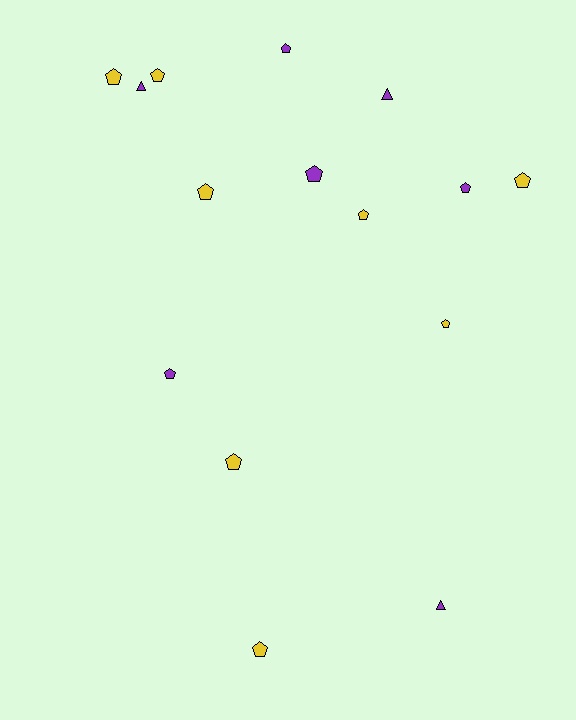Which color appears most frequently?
Yellow, with 8 objects.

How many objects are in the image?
There are 15 objects.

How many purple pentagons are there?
There are 4 purple pentagons.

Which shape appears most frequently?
Pentagon, with 12 objects.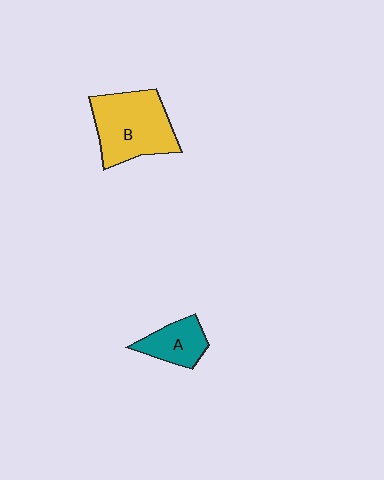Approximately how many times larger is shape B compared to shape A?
Approximately 2.1 times.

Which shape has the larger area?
Shape B (yellow).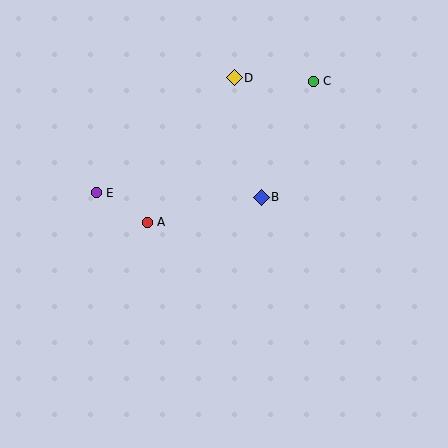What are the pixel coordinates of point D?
Point D is at (234, 78).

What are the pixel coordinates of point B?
Point B is at (261, 197).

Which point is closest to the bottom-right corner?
Point B is closest to the bottom-right corner.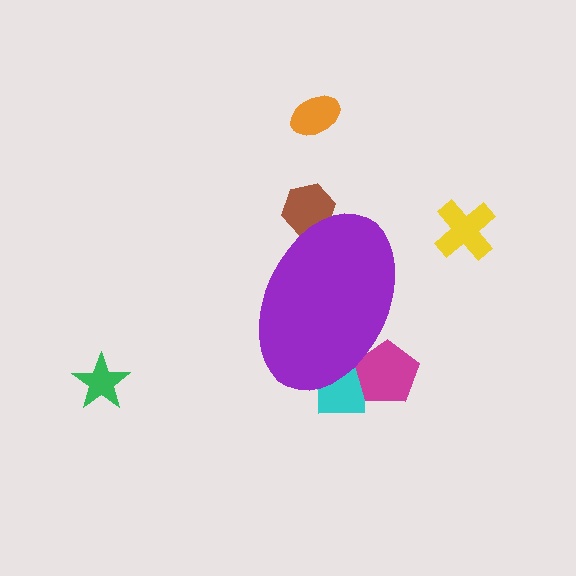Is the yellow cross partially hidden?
No, the yellow cross is fully visible.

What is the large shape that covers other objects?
A purple ellipse.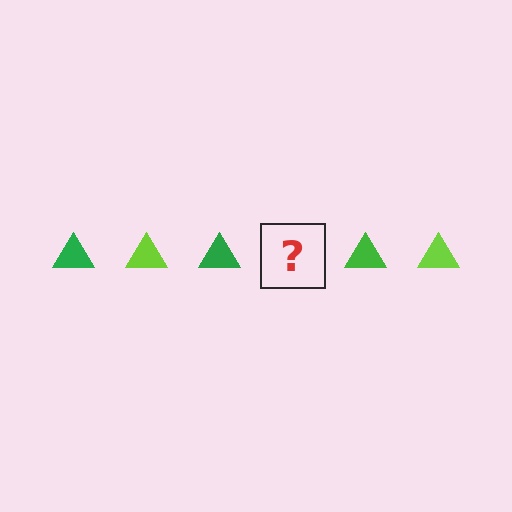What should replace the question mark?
The question mark should be replaced with a lime triangle.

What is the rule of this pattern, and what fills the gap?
The rule is that the pattern cycles through green, lime triangles. The gap should be filled with a lime triangle.